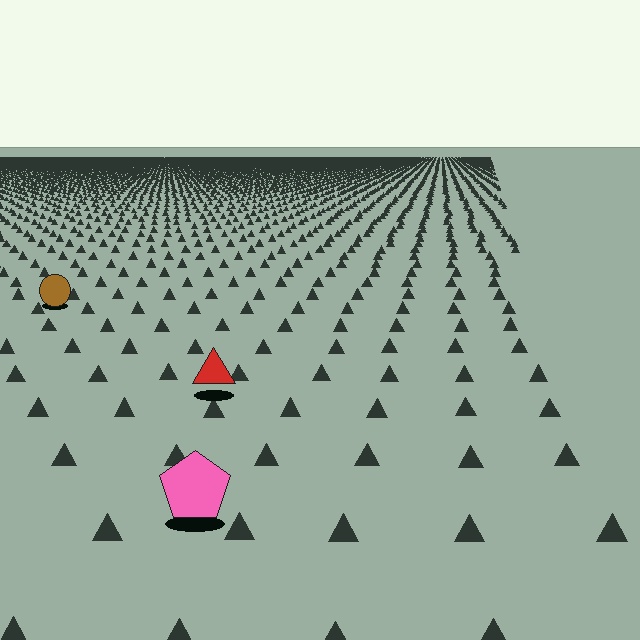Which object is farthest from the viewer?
The brown circle is farthest from the viewer. It appears smaller and the ground texture around it is denser.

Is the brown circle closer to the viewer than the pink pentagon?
No. The pink pentagon is closer — you can tell from the texture gradient: the ground texture is coarser near it.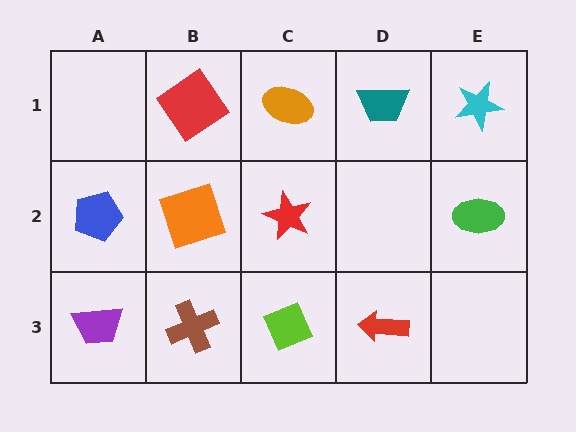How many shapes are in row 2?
4 shapes.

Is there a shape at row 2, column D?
No, that cell is empty.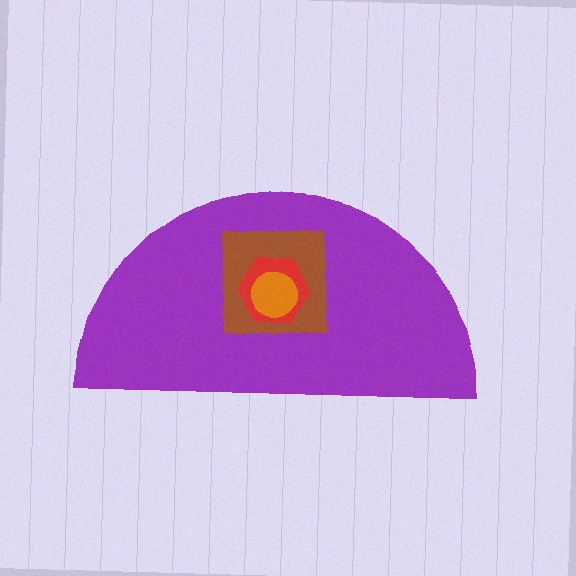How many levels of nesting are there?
4.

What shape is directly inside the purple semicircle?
The brown square.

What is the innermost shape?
The orange circle.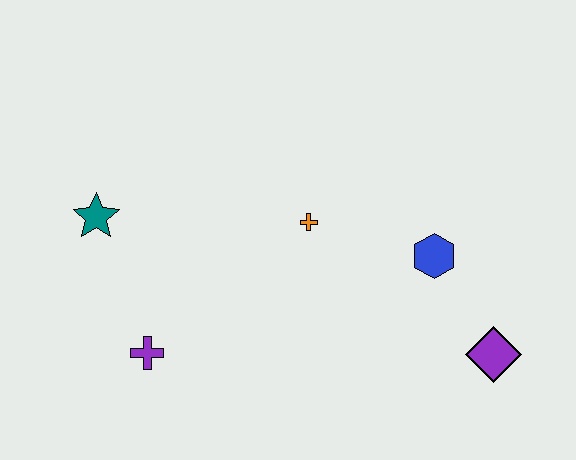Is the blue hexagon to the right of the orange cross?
Yes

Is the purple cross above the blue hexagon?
No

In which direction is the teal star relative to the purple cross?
The teal star is above the purple cross.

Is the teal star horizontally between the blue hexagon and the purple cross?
No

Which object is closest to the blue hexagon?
The purple diamond is closest to the blue hexagon.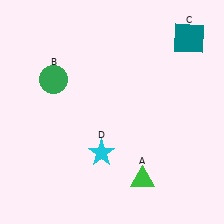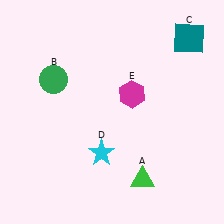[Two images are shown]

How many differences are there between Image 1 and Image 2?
There is 1 difference between the two images.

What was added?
A magenta hexagon (E) was added in Image 2.